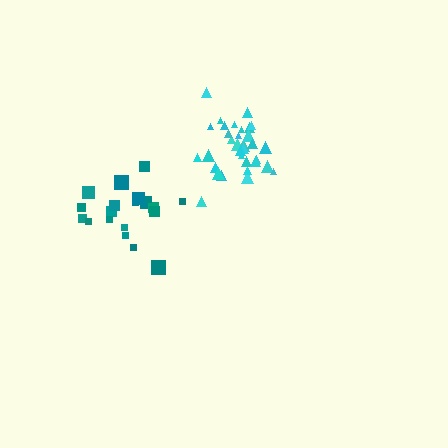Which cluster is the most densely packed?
Cyan.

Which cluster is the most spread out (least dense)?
Teal.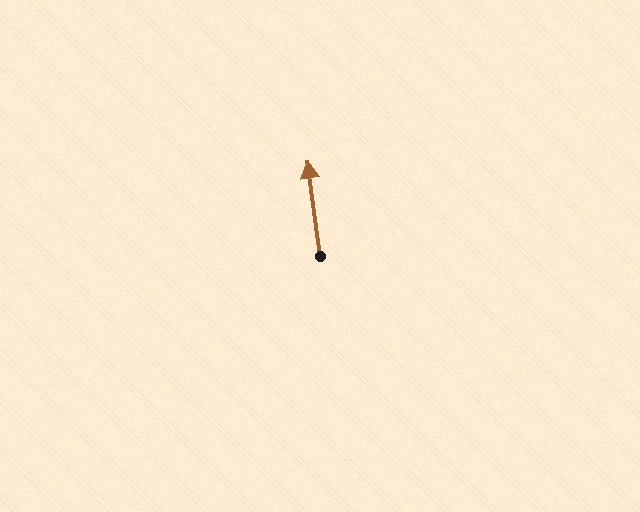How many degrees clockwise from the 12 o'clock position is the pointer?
Approximately 353 degrees.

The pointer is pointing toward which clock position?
Roughly 12 o'clock.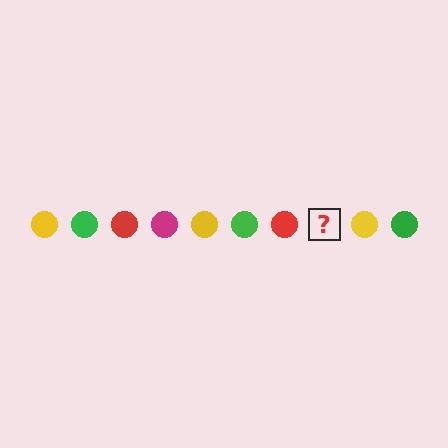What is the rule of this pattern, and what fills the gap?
The rule is that the pattern cycles through yellow, green, red, magenta circles. The gap should be filled with a magenta circle.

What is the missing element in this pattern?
The missing element is a magenta circle.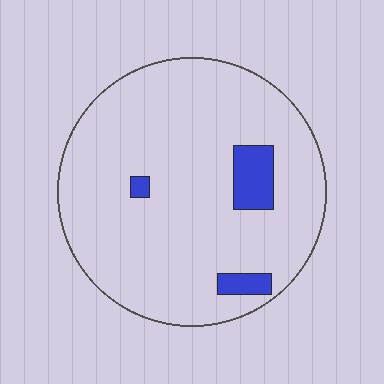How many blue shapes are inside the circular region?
3.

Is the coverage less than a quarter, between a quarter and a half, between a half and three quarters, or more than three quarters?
Less than a quarter.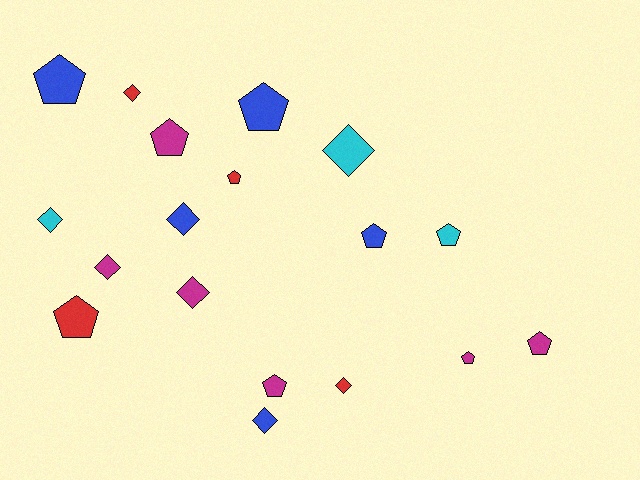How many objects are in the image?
There are 18 objects.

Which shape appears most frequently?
Pentagon, with 10 objects.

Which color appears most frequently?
Magenta, with 6 objects.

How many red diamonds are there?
There are 2 red diamonds.